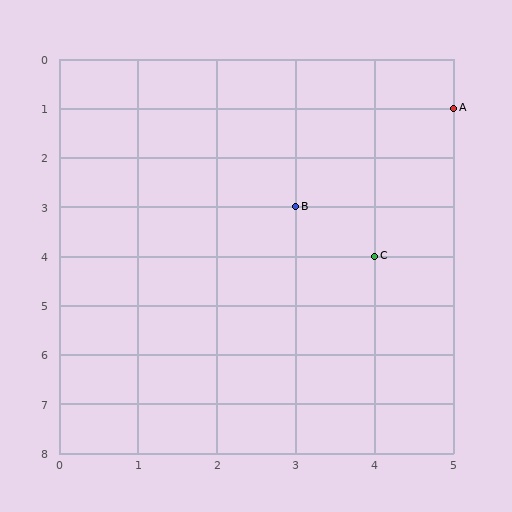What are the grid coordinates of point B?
Point B is at grid coordinates (3, 3).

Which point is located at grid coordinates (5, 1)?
Point A is at (5, 1).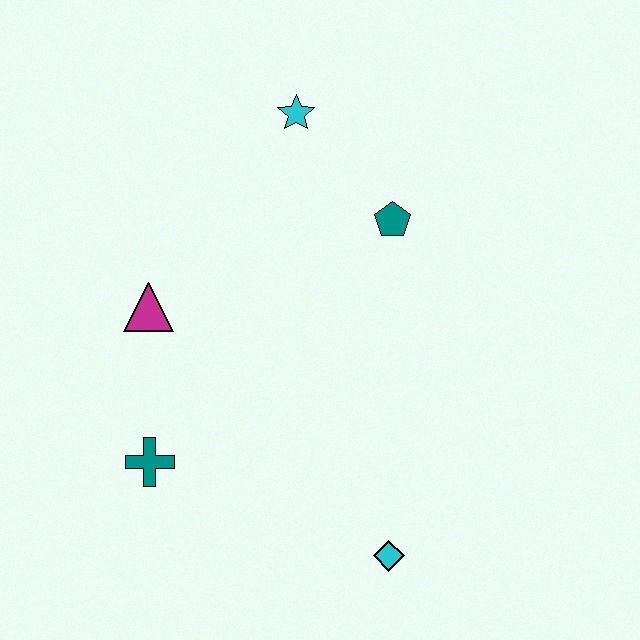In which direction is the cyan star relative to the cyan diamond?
The cyan star is above the cyan diamond.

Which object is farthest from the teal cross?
The cyan star is farthest from the teal cross.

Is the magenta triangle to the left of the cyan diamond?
Yes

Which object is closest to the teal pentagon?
The cyan star is closest to the teal pentagon.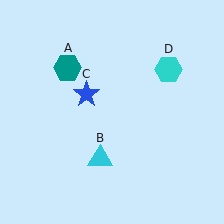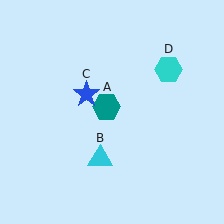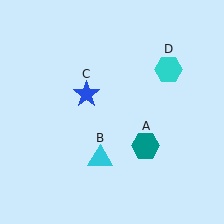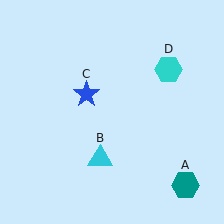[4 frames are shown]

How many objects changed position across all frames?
1 object changed position: teal hexagon (object A).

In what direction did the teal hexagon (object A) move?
The teal hexagon (object A) moved down and to the right.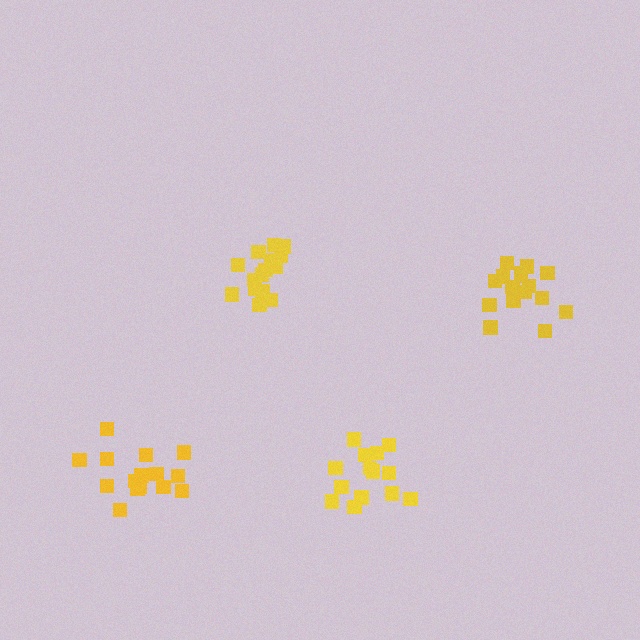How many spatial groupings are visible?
There are 4 spatial groupings.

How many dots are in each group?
Group 1: 15 dots, Group 2: 14 dots, Group 3: 17 dots, Group 4: 15 dots (61 total).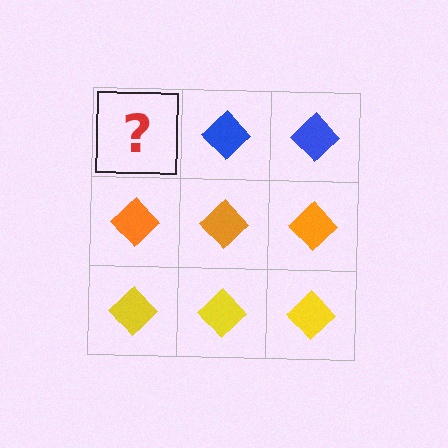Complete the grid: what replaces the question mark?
The question mark should be replaced with a blue diamond.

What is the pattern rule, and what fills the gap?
The rule is that each row has a consistent color. The gap should be filled with a blue diamond.